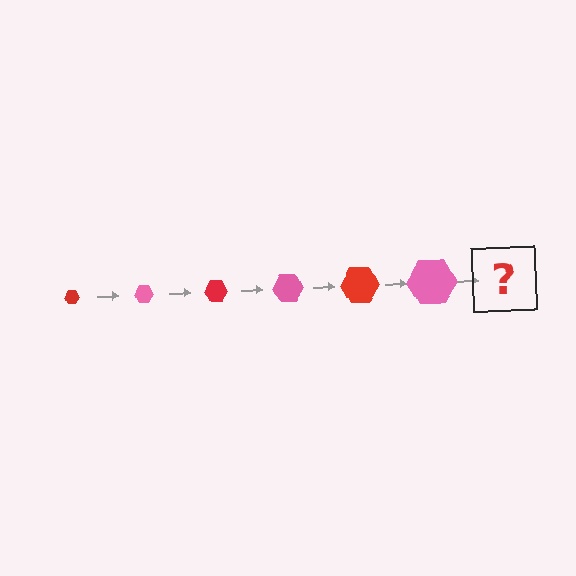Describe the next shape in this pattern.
It should be a red hexagon, larger than the previous one.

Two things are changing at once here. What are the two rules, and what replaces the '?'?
The two rules are that the hexagon grows larger each step and the color cycles through red and pink. The '?' should be a red hexagon, larger than the previous one.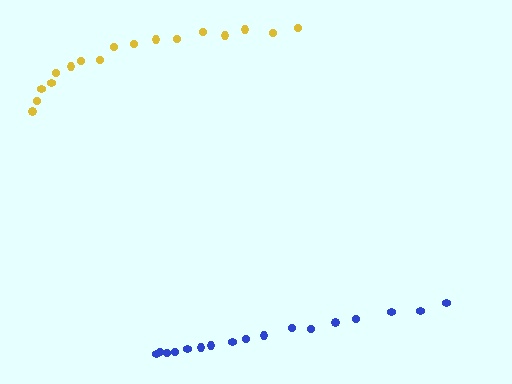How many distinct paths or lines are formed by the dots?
There are 2 distinct paths.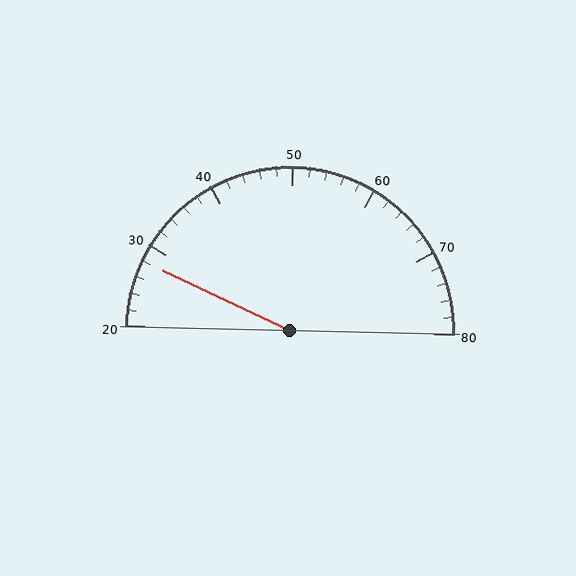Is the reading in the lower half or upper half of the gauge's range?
The reading is in the lower half of the range (20 to 80).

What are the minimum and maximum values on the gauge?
The gauge ranges from 20 to 80.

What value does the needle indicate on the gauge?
The needle indicates approximately 28.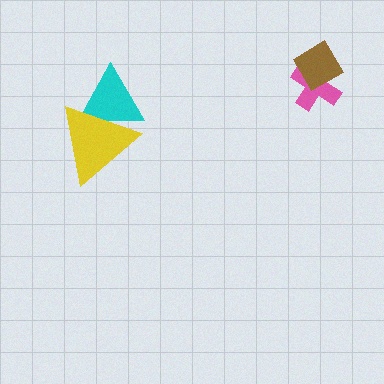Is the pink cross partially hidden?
Yes, it is partially covered by another shape.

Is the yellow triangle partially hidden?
No, no other shape covers it.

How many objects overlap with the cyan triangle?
1 object overlaps with the cyan triangle.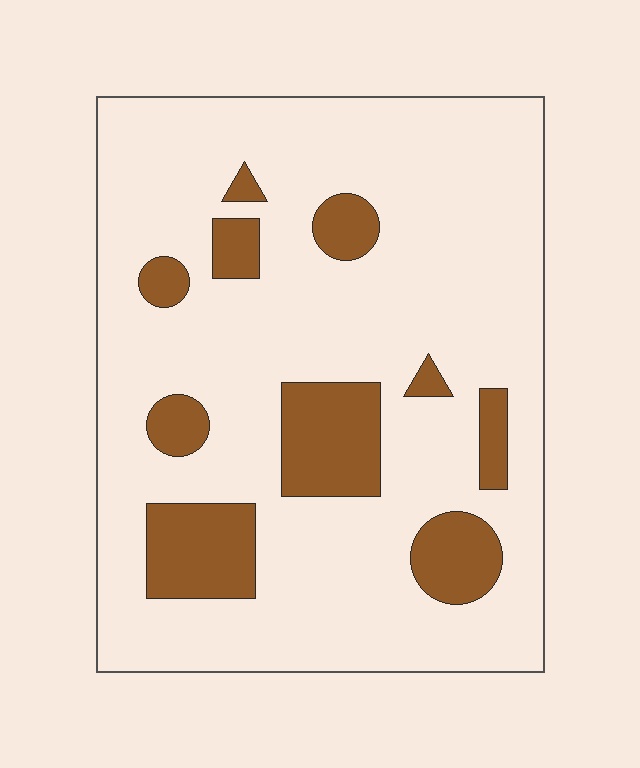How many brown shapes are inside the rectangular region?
10.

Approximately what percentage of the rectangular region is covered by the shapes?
Approximately 20%.